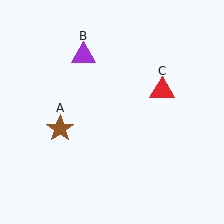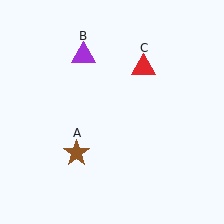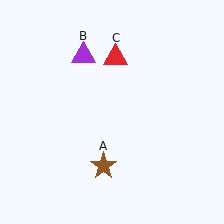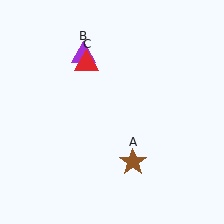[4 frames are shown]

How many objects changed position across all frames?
2 objects changed position: brown star (object A), red triangle (object C).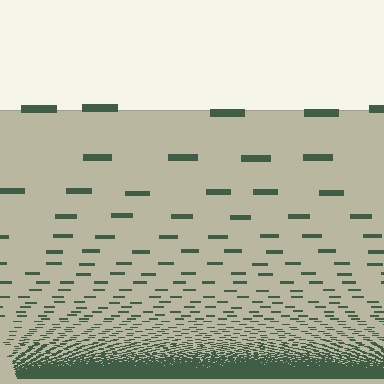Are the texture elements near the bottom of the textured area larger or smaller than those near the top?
Smaller. The gradient is inverted — elements near the bottom are smaller and denser.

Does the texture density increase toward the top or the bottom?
Density increases toward the bottom.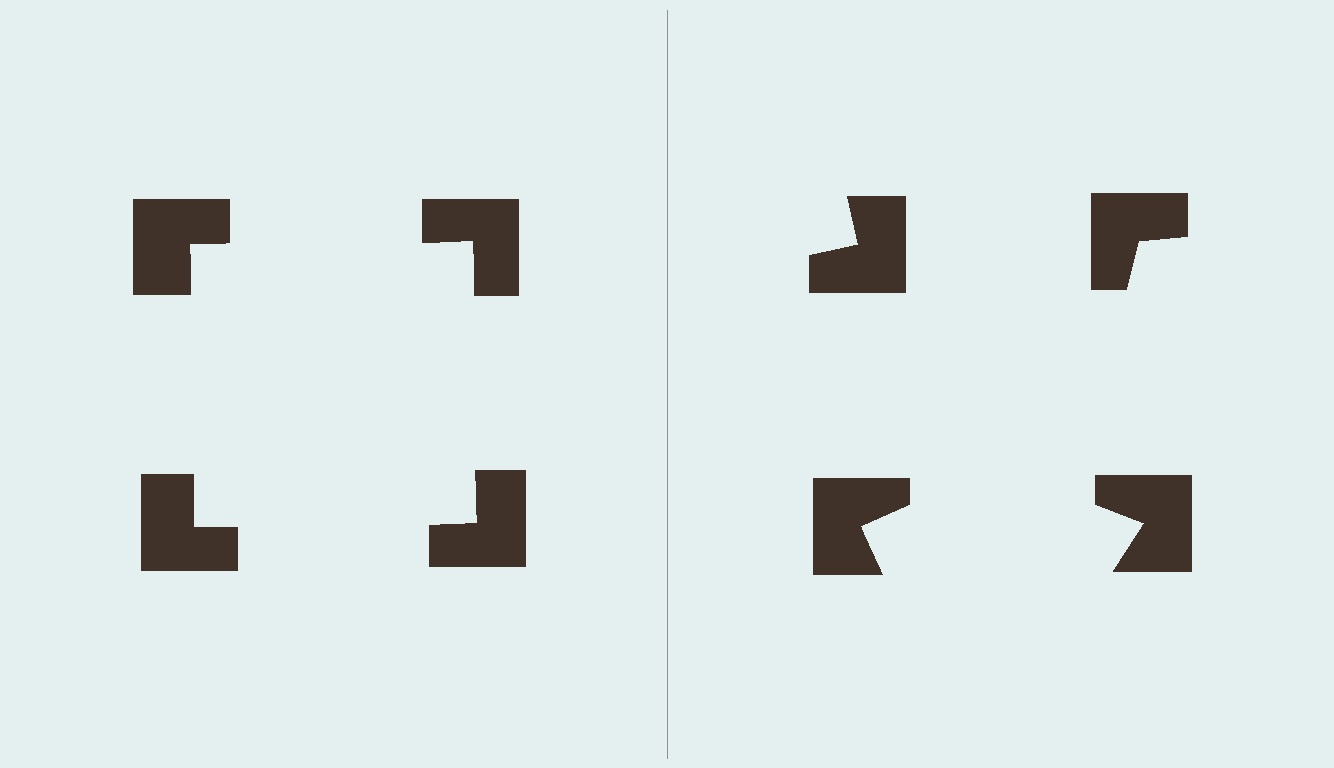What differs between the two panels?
The notched squares are positioned identically on both sides; only the wedge orientations differ. On the left they align to a square; on the right they are misaligned.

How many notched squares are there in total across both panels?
8 — 4 on each side.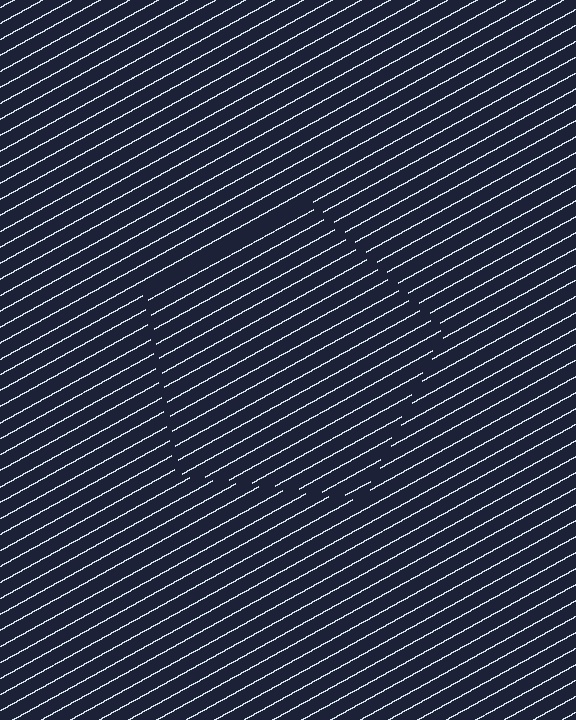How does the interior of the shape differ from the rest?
The interior of the shape contains the same grating, shifted by half a period — the contour is defined by the phase discontinuity where line-ends from the inner and outer gratings abut.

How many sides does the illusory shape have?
5 sides — the line-ends trace a pentagon.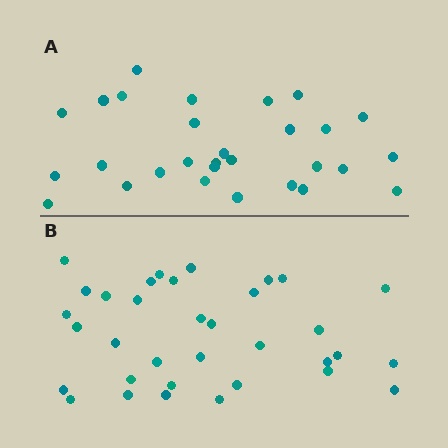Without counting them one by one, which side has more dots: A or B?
Region B (the bottom region) has more dots.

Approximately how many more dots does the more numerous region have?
Region B has about 5 more dots than region A.